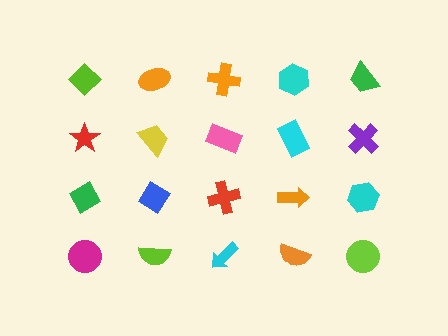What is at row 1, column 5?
A green trapezoid.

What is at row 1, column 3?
An orange cross.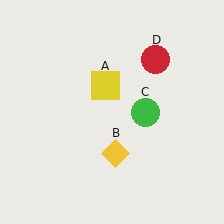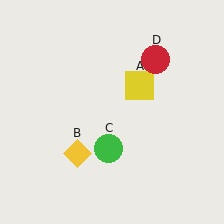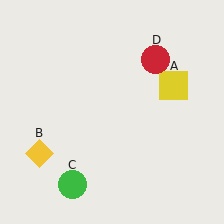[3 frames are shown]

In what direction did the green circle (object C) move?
The green circle (object C) moved down and to the left.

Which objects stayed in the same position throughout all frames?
Red circle (object D) remained stationary.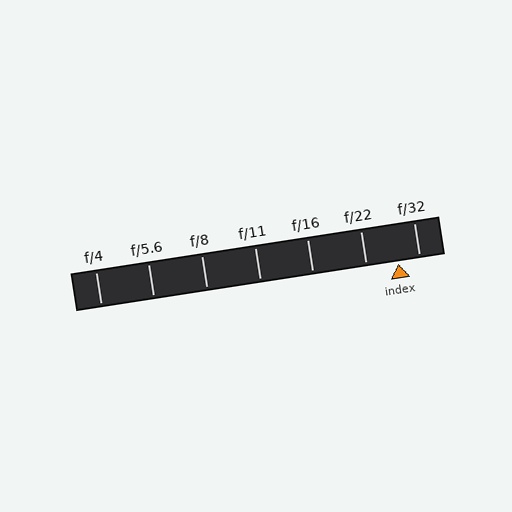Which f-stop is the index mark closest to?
The index mark is closest to f/32.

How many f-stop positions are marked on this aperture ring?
There are 7 f-stop positions marked.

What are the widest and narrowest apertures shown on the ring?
The widest aperture shown is f/4 and the narrowest is f/32.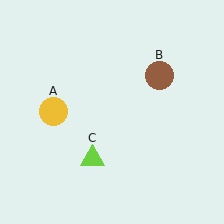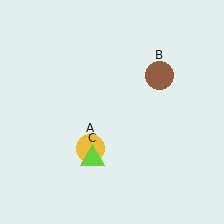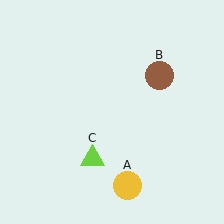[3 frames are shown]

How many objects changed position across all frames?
1 object changed position: yellow circle (object A).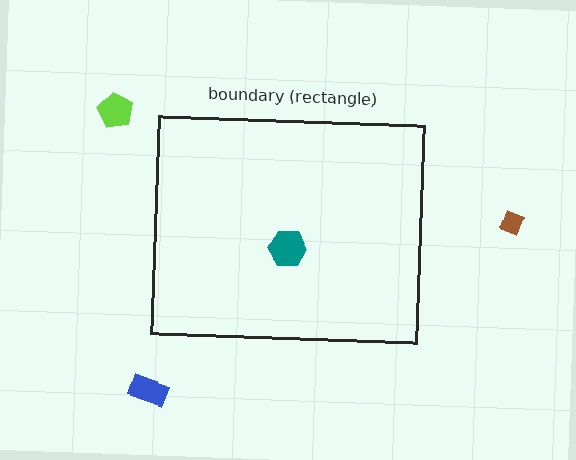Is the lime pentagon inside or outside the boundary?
Outside.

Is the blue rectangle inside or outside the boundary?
Outside.